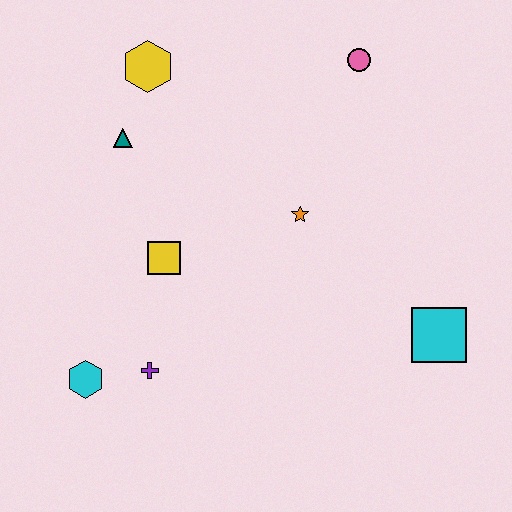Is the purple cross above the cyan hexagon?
Yes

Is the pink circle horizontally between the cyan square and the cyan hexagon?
Yes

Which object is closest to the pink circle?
The orange star is closest to the pink circle.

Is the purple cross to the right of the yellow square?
No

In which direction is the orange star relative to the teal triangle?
The orange star is to the right of the teal triangle.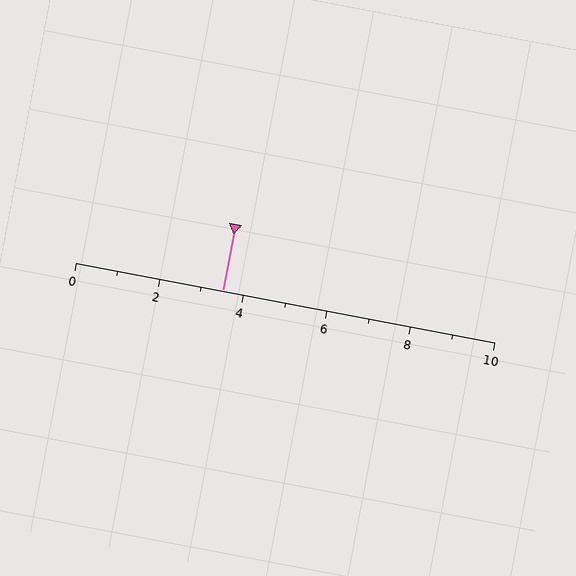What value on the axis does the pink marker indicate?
The marker indicates approximately 3.5.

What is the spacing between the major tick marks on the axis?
The major ticks are spaced 2 apart.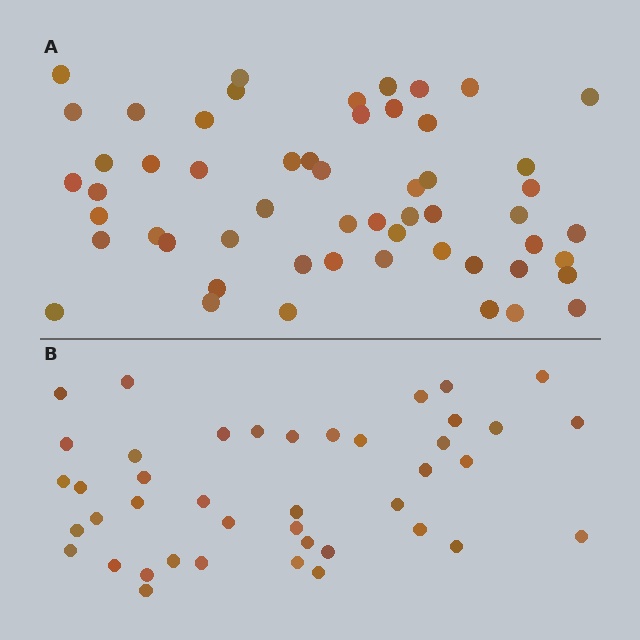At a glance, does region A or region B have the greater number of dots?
Region A (the top region) has more dots.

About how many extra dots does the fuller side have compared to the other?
Region A has approximately 15 more dots than region B.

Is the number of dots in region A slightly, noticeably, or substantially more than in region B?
Region A has noticeably more, but not dramatically so. The ratio is roughly 1.3 to 1.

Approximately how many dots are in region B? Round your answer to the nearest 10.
About 40 dots. (The exact count is 42, which rounds to 40.)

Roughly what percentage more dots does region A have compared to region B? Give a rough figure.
About 30% more.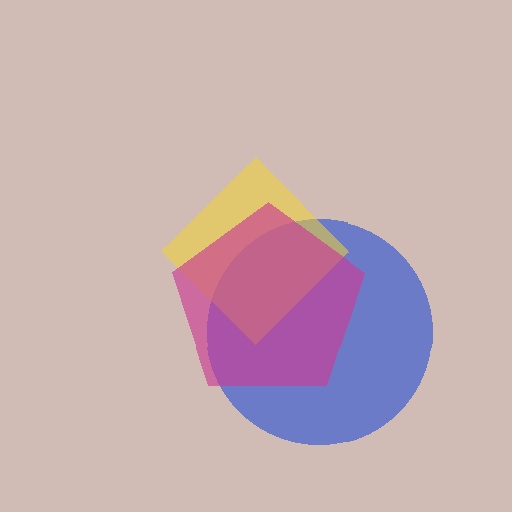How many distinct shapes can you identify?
There are 3 distinct shapes: a blue circle, a yellow diamond, a magenta pentagon.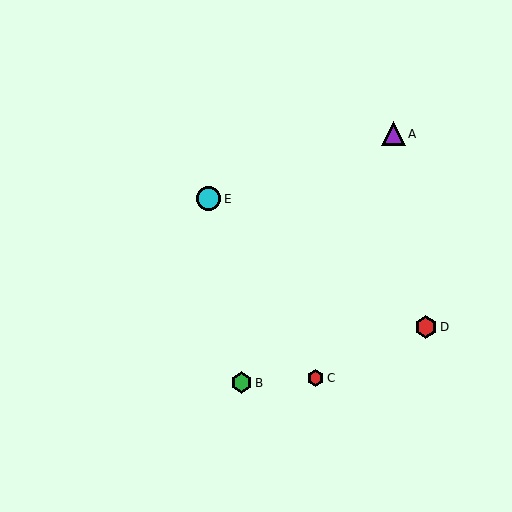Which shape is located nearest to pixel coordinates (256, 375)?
The green hexagon (labeled B) at (242, 383) is nearest to that location.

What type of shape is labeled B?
Shape B is a green hexagon.